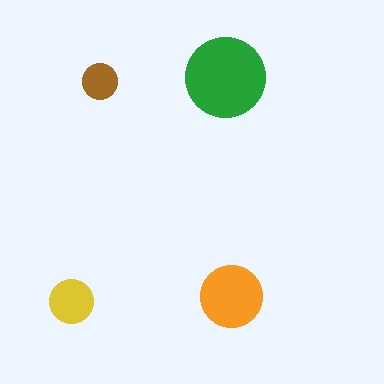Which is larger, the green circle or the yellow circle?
The green one.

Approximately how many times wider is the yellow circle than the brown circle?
About 1.5 times wider.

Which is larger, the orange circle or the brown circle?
The orange one.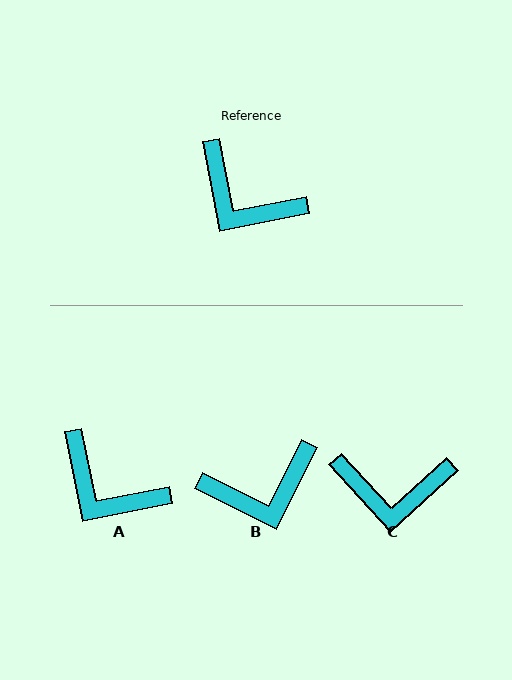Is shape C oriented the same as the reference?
No, it is off by about 32 degrees.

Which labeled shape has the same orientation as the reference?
A.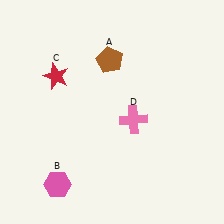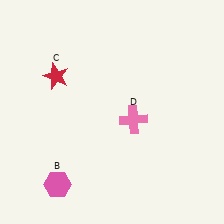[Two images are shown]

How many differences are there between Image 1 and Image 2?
There is 1 difference between the two images.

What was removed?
The brown pentagon (A) was removed in Image 2.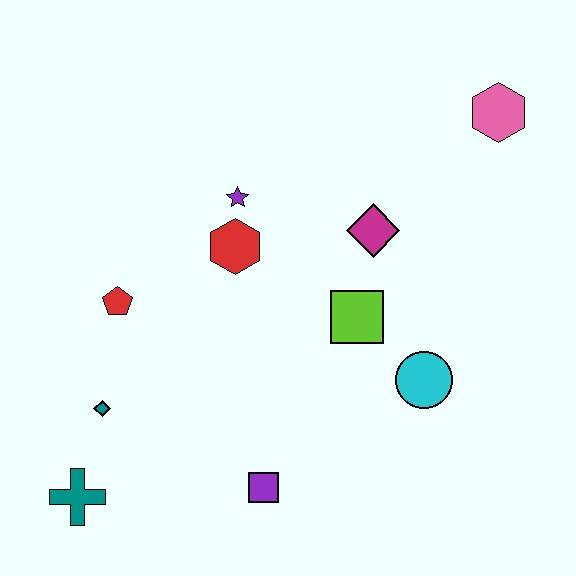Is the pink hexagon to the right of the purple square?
Yes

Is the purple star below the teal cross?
No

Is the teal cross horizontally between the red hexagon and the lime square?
No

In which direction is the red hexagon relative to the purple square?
The red hexagon is above the purple square.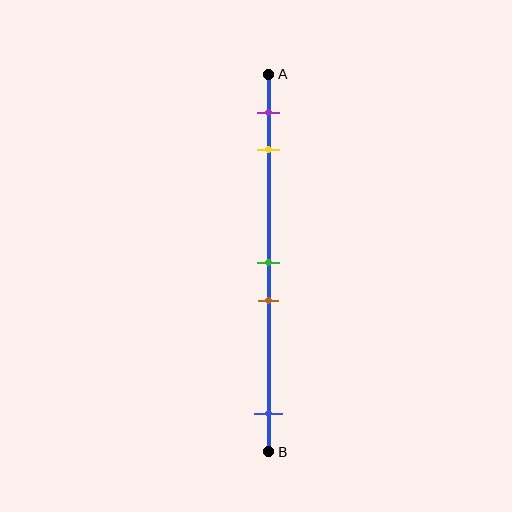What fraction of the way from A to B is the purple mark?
The purple mark is approximately 10% (0.1) of the way from A to B.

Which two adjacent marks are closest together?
The green and brown marks are the closest adjacent pair.